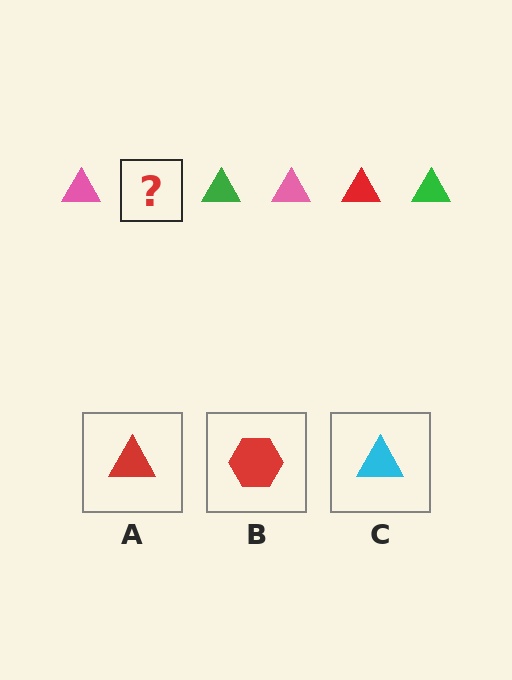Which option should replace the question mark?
Option A.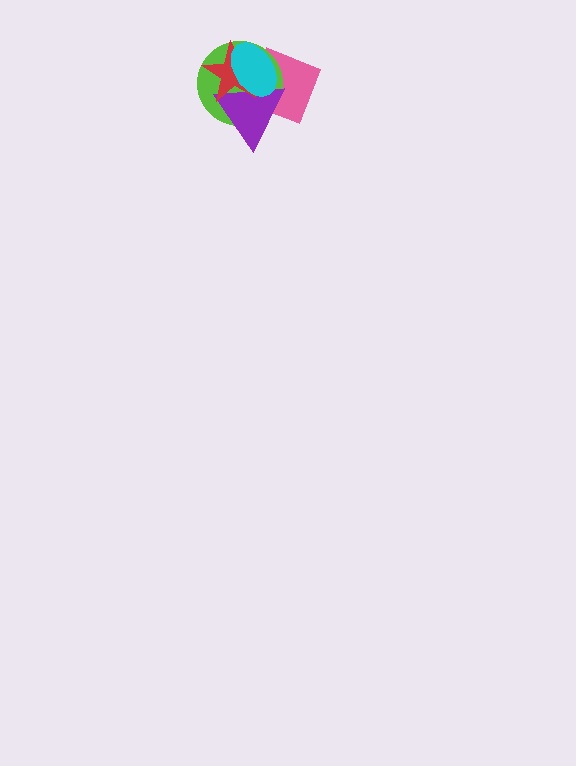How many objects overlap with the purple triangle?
4 objects overlap with the purple triangle.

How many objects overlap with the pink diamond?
4 objects overlap with the pink diamond.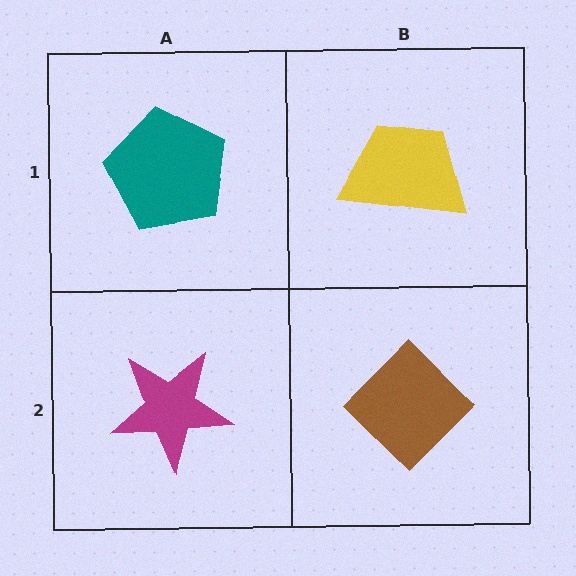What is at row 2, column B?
A brown diamond.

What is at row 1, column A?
A teal pentagon.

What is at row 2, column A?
A magenta star.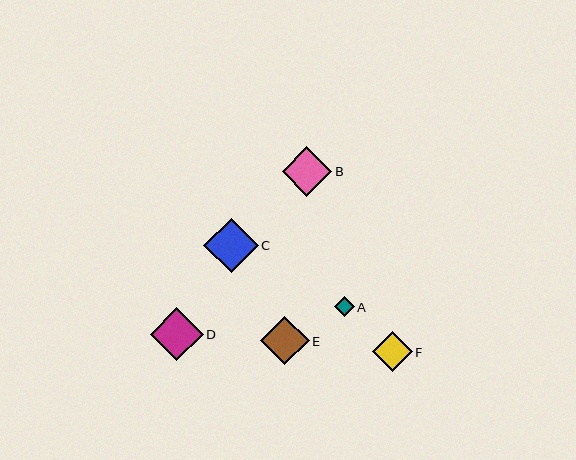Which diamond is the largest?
Diamond C is the largest with a size of approximately 55 pixels.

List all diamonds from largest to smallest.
From largest to smallest: C, D, B, E, F, A.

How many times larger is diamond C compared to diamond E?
Diamond C is approximately 1.1 times the size of diamond E.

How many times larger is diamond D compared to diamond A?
Diamond D is approximately 2.6 times the size of diamond A.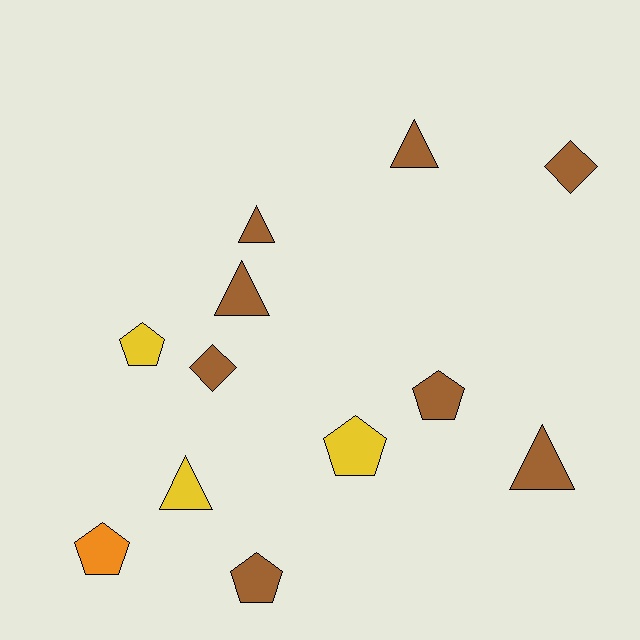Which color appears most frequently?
Brown, with 8 objects.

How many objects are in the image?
There are 12 objects.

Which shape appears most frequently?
Triangle, with 5 objects.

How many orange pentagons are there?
There is 1 orange pentagon.